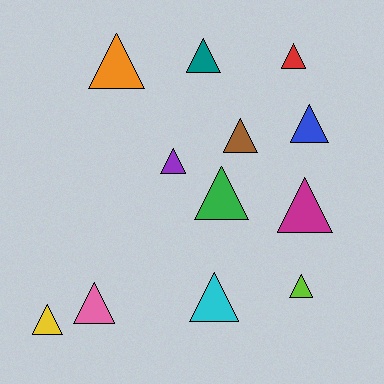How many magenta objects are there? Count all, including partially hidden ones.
There is 1 magenta object.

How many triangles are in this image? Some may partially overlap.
There are 12 triangles.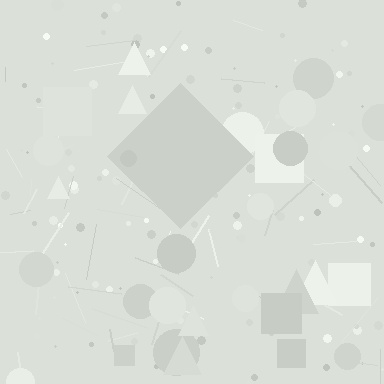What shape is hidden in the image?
A diamond is hidden in the image.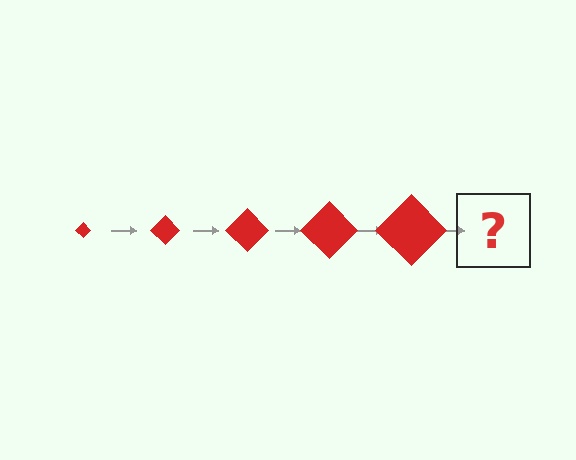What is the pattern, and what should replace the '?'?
The pattern is that the diamond gets progressively larger each step. The '?' should be a red diamond, larger than the previous one.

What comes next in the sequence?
The next element should be a red diamond, larger than the previous one.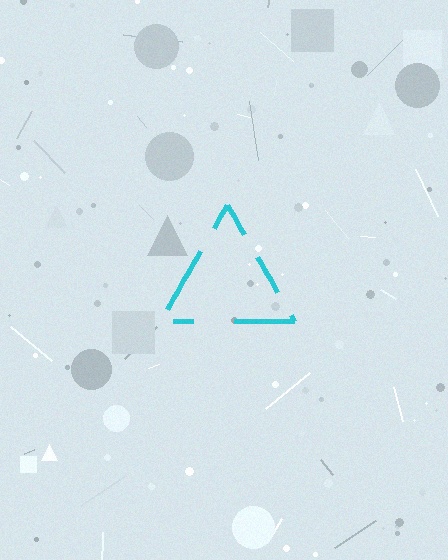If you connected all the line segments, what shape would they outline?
They would outline a triangle.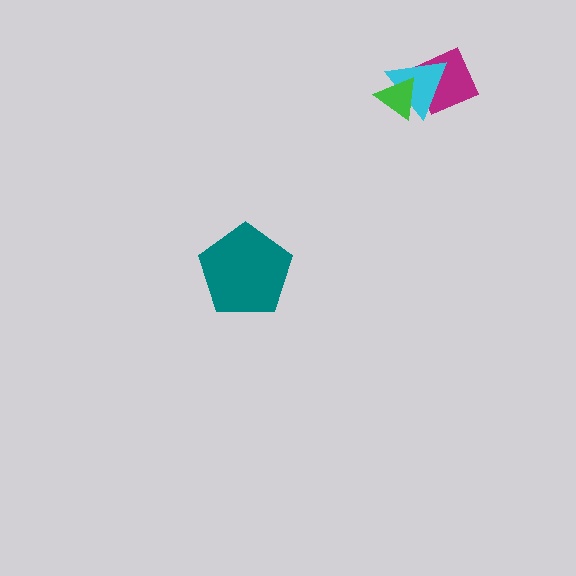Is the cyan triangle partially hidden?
Yes, it is partially covered by another shape.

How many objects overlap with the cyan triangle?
2 objects overlap with the cyan triangle.